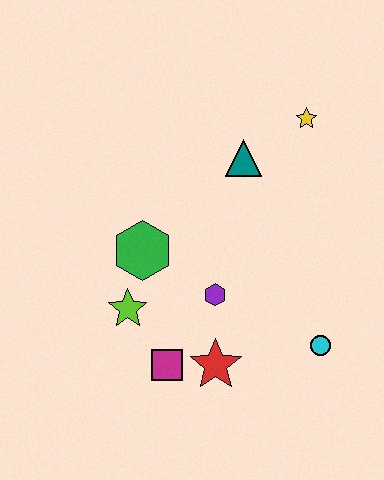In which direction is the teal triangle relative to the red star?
The teal triangle is above the red star.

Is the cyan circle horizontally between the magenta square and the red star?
No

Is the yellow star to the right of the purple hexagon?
Yes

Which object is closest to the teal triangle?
The yellow star is closest to the teal triangle.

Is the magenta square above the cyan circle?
No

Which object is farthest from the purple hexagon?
The yellow star is farthest from the purple hexagon.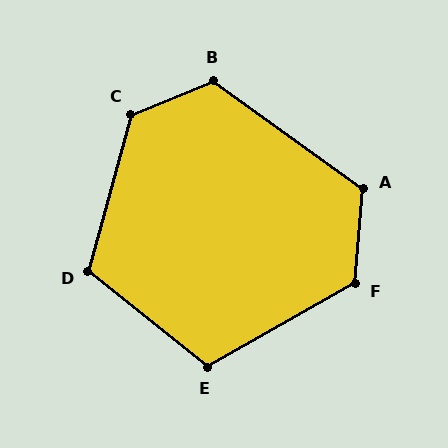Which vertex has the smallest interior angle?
E, at approximately 112 degrees.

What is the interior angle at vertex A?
Approximately 121 degrees (obtuse).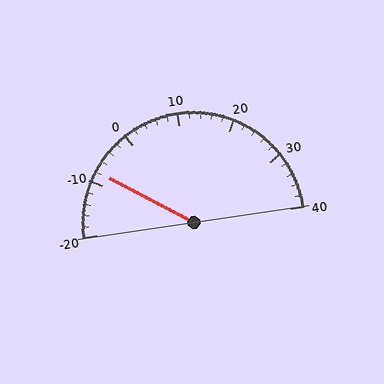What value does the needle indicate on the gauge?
The needle indicates approximately -8.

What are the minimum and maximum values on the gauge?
The gauge ranges from -20 to 40.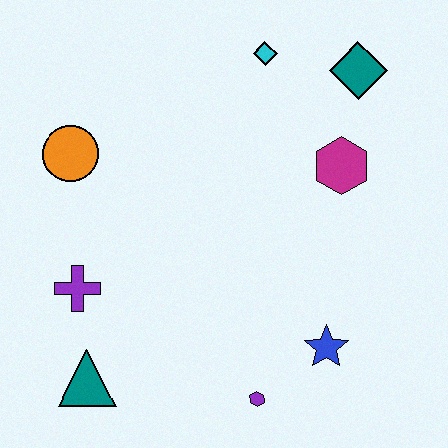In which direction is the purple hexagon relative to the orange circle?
The purple hexagon is below the orange circle.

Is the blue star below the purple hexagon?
No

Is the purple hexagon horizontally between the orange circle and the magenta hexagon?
Yes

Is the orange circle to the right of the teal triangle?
No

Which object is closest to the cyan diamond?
The teal diamond is closest to the cyan diamond.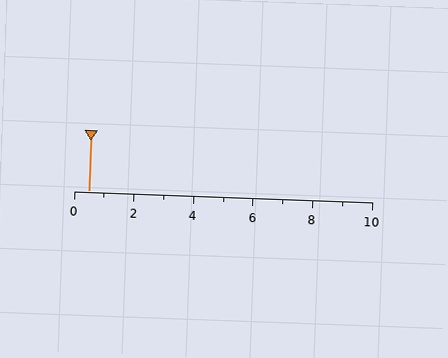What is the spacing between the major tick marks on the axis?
The major ticks are spaced 2 apart.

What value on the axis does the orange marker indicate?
The marker indicates approximately 0.5.